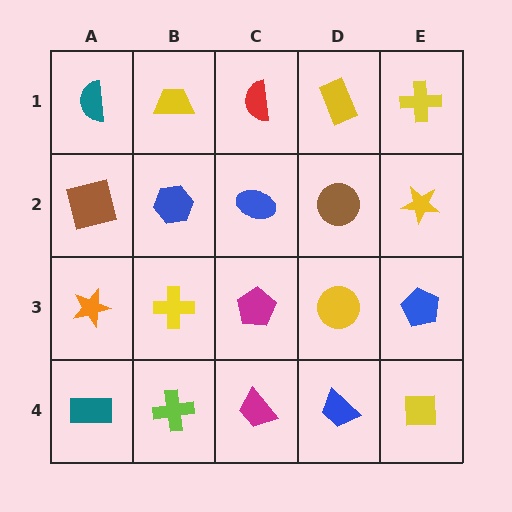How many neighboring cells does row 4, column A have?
2.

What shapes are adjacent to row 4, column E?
A blue pentagon (row 3, column E), a blue trapezoid (row 4, column D).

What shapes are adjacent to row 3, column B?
A blue hexagon (row 2, column B), a lime cross (row 4, column B), an orange star (row 3, column A), a magenta pentagon (row 3, column C).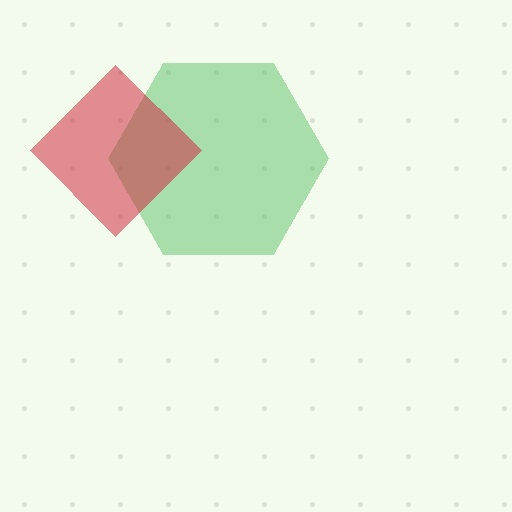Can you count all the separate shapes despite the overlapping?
Yes, there are 2 separate shapes.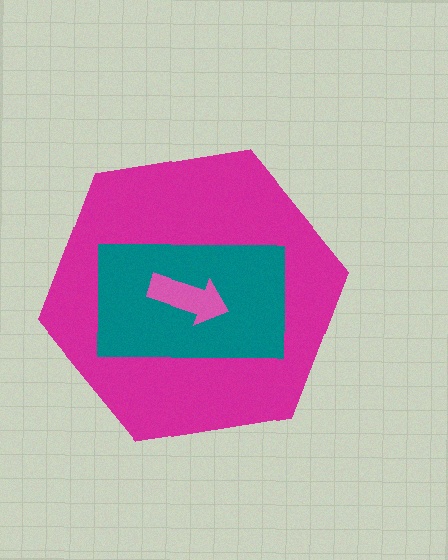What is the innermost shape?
The pink arrow.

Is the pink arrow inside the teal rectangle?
Yes.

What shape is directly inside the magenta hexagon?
The teal rectangle.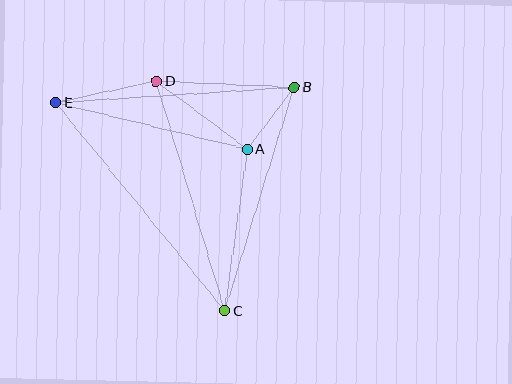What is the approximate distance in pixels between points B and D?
The distance between B and D is approximately 138 pixels.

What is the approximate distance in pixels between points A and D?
The distance between A and D is approximately 114 pixels.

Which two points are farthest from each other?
Points C and E are farthest from each other.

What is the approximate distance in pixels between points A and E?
The distance between A and E is approximately 197 pixels.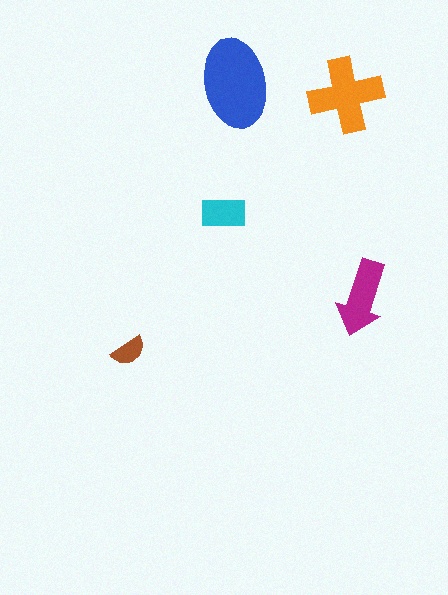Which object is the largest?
The blue ellipse.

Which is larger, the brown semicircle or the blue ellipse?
The blue ellipse.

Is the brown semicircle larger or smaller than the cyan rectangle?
Smaller.